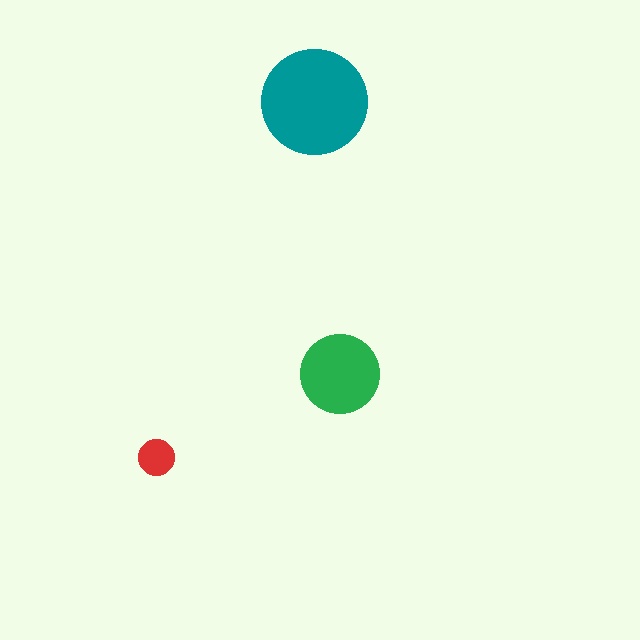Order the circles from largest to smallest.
the teal one, the green one, the red one.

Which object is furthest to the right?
The green circle is rightmost.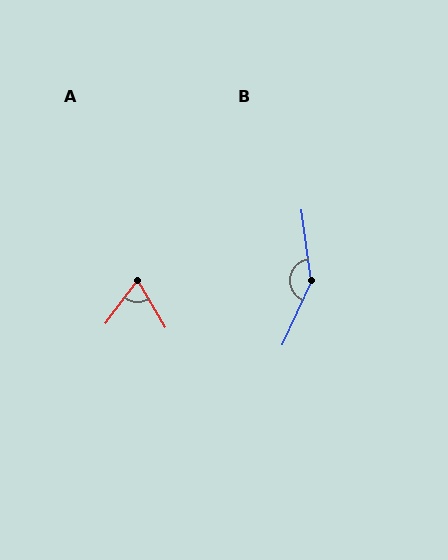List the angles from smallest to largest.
A (67°), B (148°).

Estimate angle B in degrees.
Approximately 148 degrees.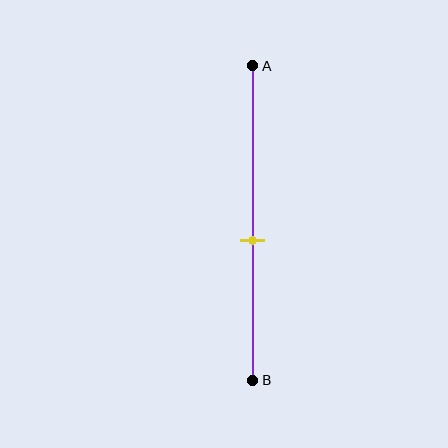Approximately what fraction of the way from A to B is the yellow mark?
The yellow mark is approximately 55% of the way from A to B.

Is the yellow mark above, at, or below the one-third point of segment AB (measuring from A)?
The yellow mark is below the one-third point of segment AB.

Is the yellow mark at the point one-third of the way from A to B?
No, the mark is at about 55% from A, not at the 33% one-third point.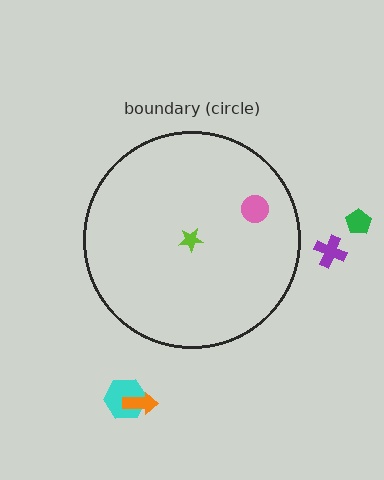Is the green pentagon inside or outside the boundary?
Outside.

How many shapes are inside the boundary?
2 inside, 4 outside.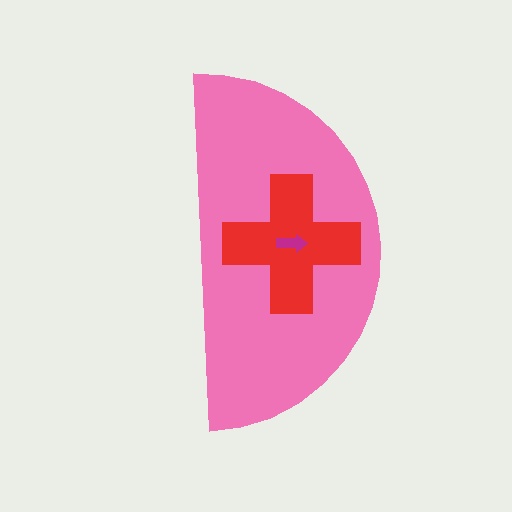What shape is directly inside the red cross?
The magenta arrow.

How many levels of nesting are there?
3.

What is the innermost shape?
The magenta arrow.